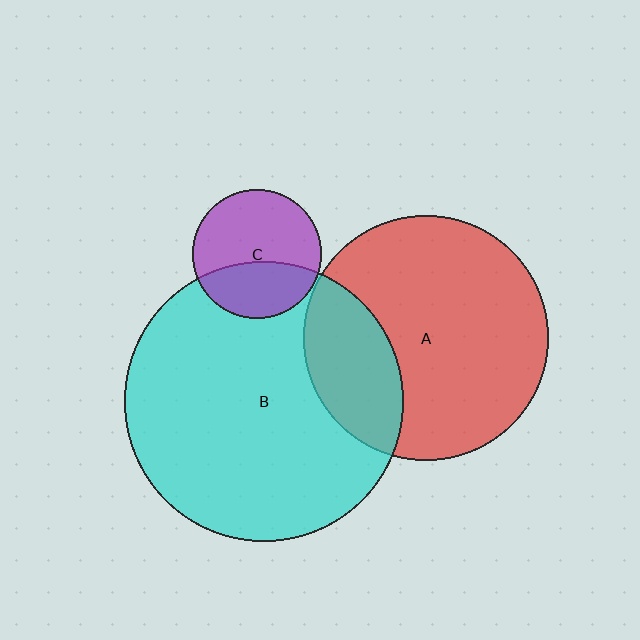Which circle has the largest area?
Circle B (cyan).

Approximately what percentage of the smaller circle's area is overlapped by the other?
Approximately 40%.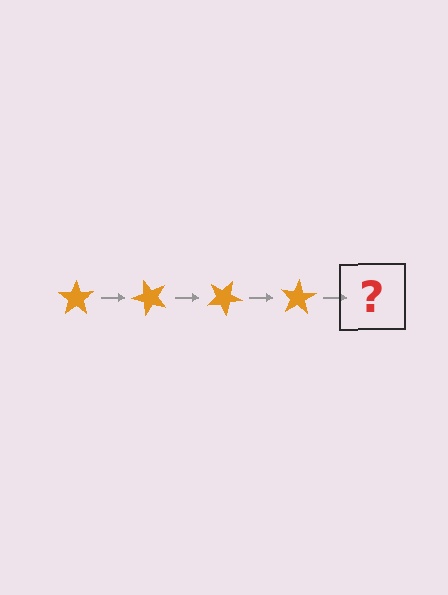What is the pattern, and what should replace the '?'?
The pattern is that the star rotates 50 degrees each step. The '?' should be an orange star rotated 200 degrees.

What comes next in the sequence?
The next element should be an orange star rotated 200 degrees.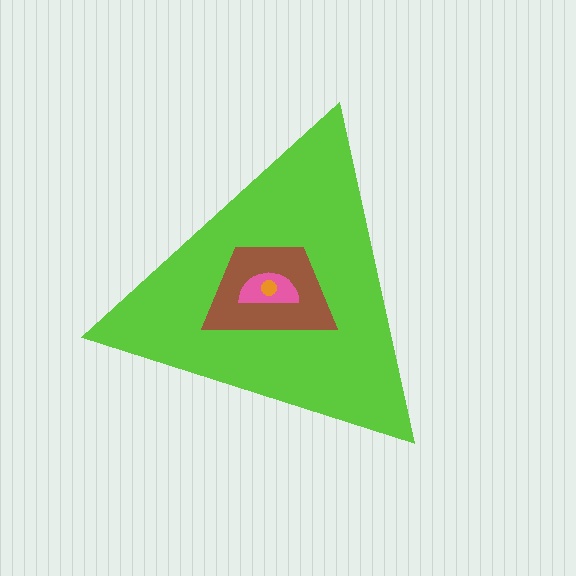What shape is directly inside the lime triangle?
The brown trapezoid.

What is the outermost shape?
The lime triangle.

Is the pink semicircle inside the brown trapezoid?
Yes.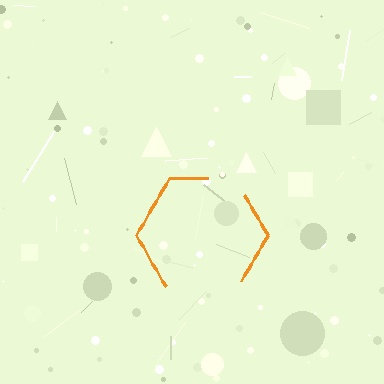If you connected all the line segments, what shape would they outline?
They would outline a hexagon.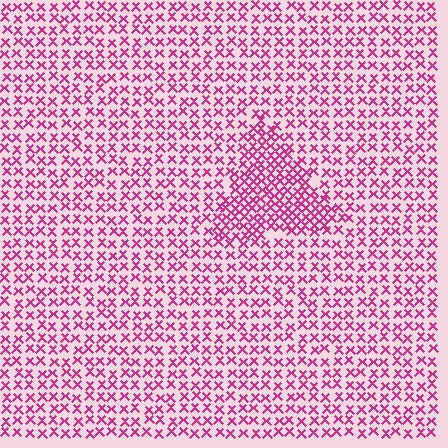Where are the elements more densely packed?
The elements are more densely packed inside the triangle boundary.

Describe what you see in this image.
The image contains small magenta elements arranged at two different densities. A triangle-shaped region is visible where the elements are more densely packed than the surrounding area.